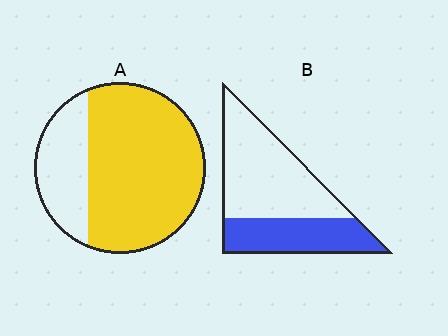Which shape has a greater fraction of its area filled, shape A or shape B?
Shape A.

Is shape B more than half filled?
No.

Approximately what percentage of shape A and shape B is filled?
A is approximately 75% and B is approximately 35%.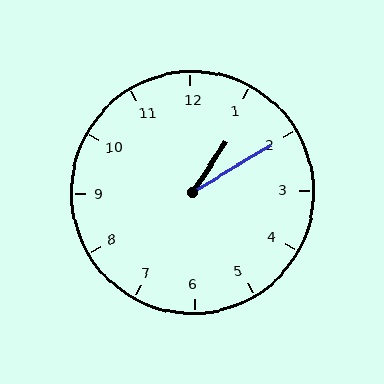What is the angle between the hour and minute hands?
Approximately 25 degrees.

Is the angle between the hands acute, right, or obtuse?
It is acute.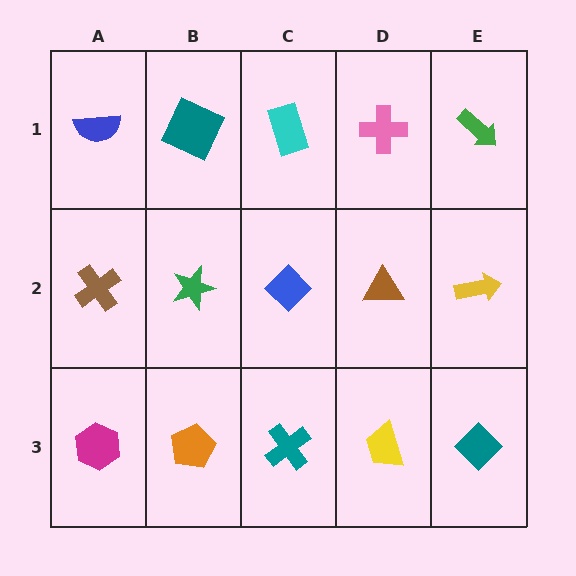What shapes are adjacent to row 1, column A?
A brown cross (row 2, column A), a teal square (row 1, column B).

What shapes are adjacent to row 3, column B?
A green star (row 2, column B), a magenta hexagon (row 3, column A), a teal cross (row 3, column C).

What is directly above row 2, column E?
A green arrow.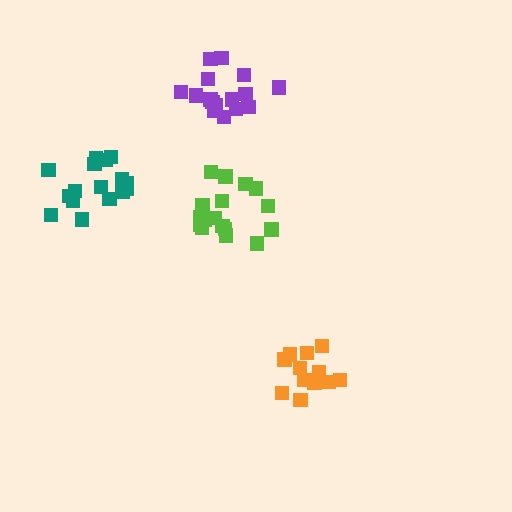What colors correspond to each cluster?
The clusters are colored: lime, teal, orange, purple.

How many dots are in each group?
Group 1: 17 dots, Group 2: 17 dots, Group 3: 12 dots, Group 4: 16 dots (62 total).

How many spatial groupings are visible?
There are 4 spatial groupings.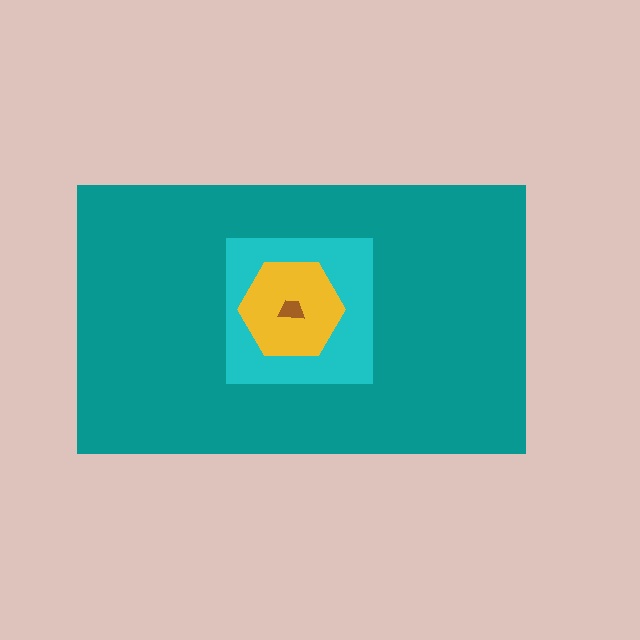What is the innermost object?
The brown trapezoid.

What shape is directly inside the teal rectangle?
The cyan square.